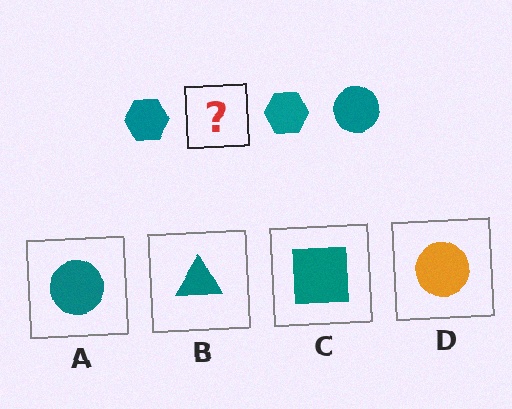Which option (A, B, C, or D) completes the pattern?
A.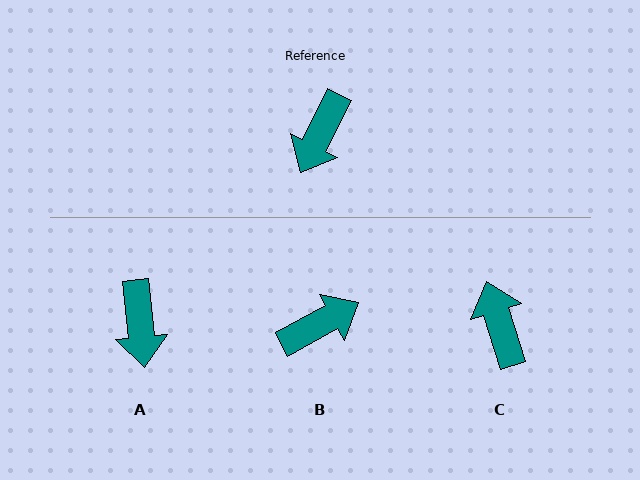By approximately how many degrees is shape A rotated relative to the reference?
Approximately 32 degrees counter-clockwise.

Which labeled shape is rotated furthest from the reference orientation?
B, about 145 degrees away.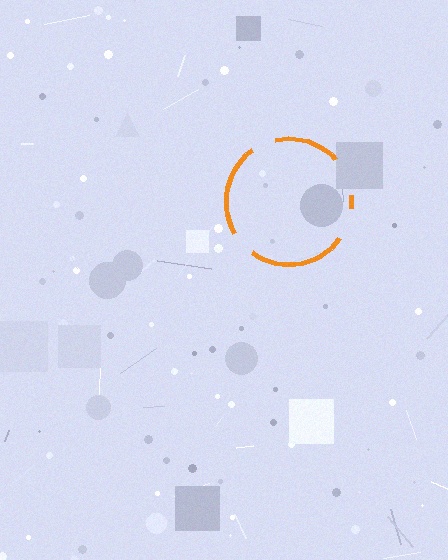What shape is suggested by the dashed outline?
The dashed outline suggests a circle.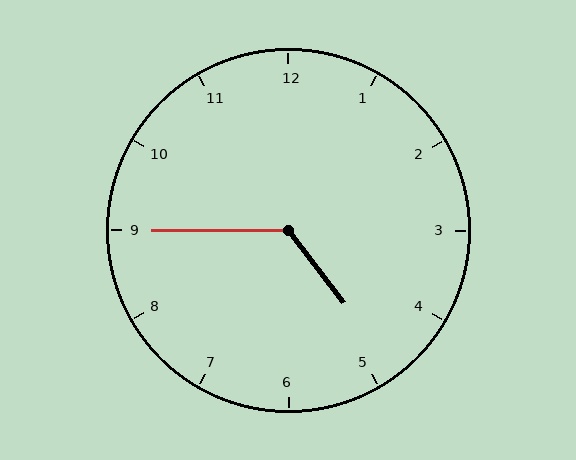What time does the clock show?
4:45.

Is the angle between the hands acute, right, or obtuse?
It is obtuse.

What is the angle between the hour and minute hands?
Approximately 128 degrees.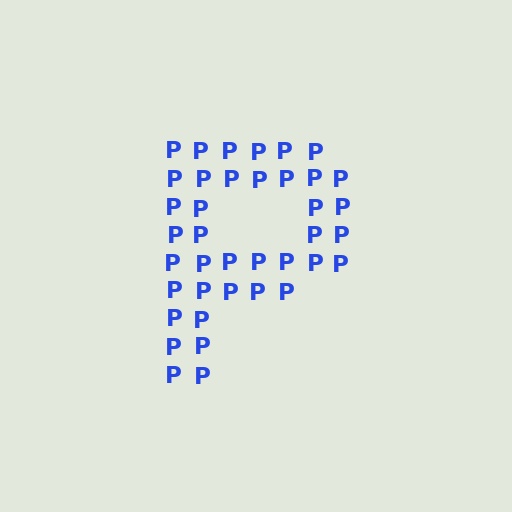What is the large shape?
The large shape is the letter P.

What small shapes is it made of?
It is made of small letter P's.